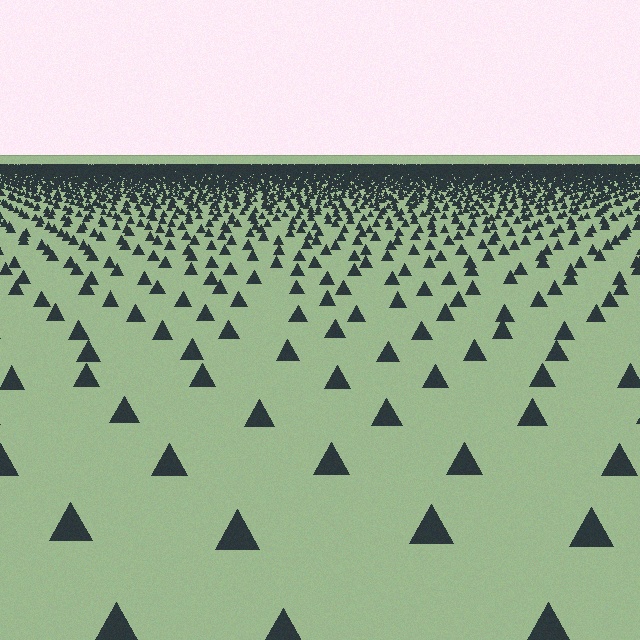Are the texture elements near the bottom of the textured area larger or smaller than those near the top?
Larger. Near the bottom, elements are closer to the viewer and appear at a bigger on-screen size.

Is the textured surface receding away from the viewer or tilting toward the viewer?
The surface is receding away from the viewer. Texture elements get smaller and denser toward the top.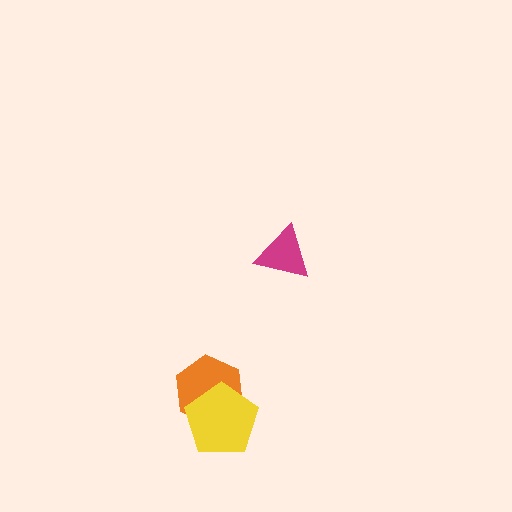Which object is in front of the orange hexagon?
The yellow pentagon is in front of the orange hexagon.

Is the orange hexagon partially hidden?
Yes, it is partially covered by another shape.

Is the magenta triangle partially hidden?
No, no other shape covers it.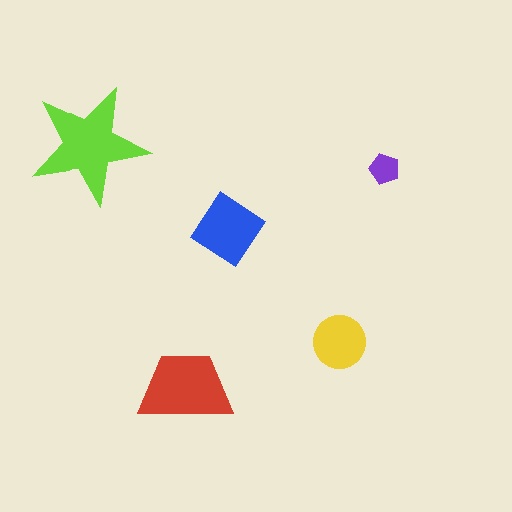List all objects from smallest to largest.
The purple pentagon, the yellow circle, the blue diamond, the red trapezoid, the lime star.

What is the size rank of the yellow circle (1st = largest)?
4th.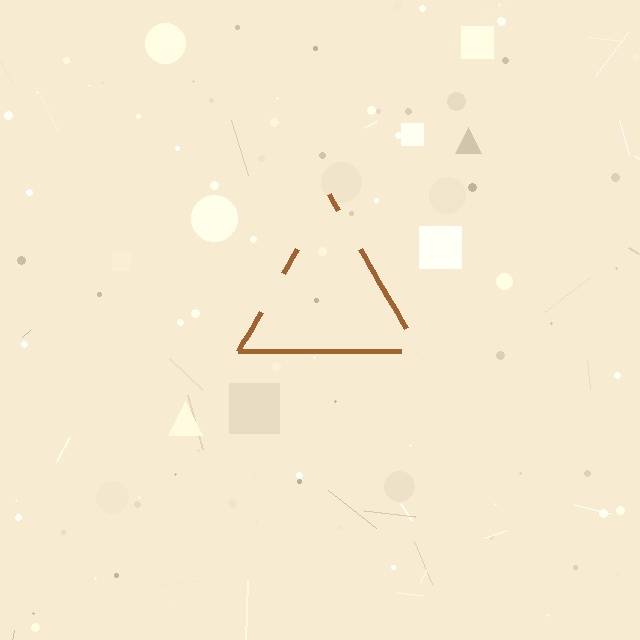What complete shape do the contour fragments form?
The contour fragments form a triangle.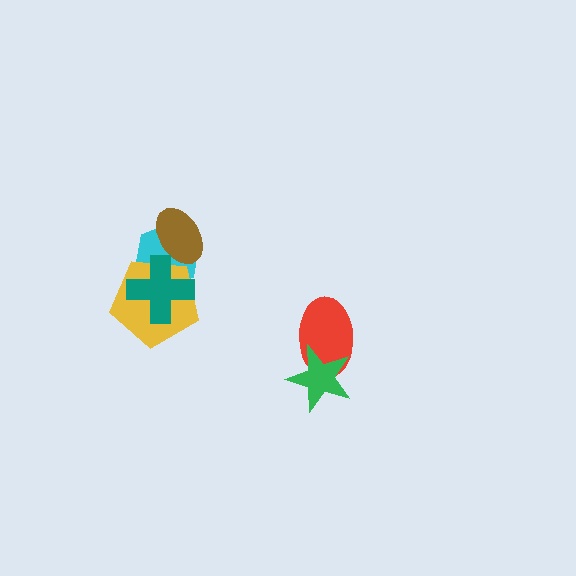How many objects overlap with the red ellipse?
1 object overlaps with the red ellipse.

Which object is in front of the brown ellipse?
The teal cross is in front of the brown ellipse.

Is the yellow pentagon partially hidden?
Yes, it is partially covered by another shape.